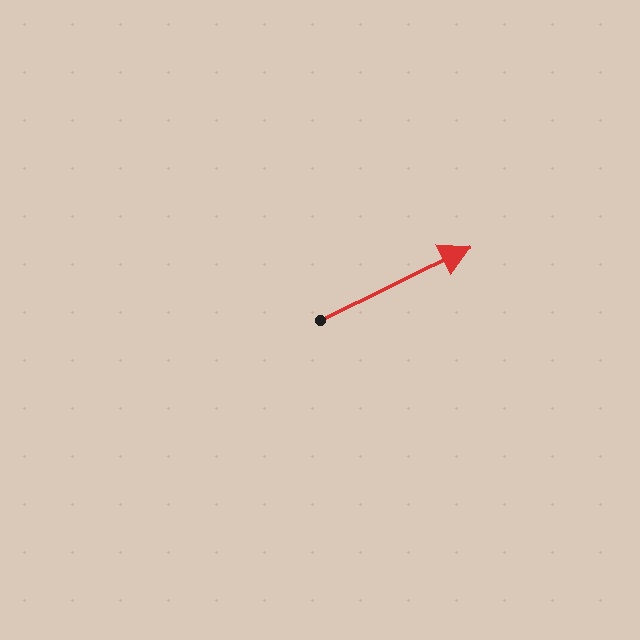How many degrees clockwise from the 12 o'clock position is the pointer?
Approximately 64 degrees.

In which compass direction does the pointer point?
Northeast.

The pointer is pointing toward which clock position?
Roughly 2 o'clock.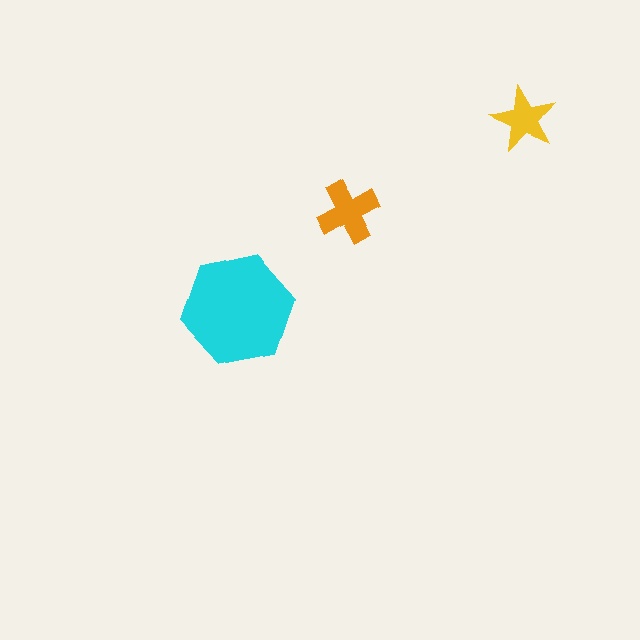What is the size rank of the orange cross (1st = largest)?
2nd.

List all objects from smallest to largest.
The yellow star, the orange cross, the cyan hexagon.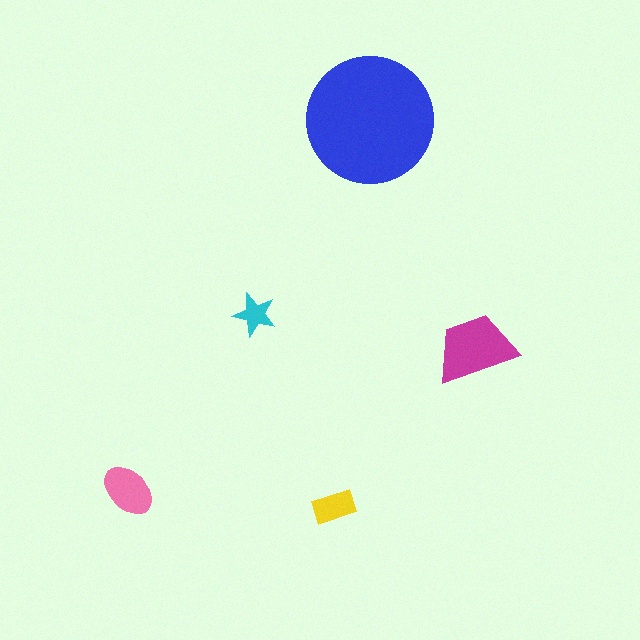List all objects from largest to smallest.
The blue circle, the magenta trapezoid, the pink ellipse, the yellow rectangle, the cyan star.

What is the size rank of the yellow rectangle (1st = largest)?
4th.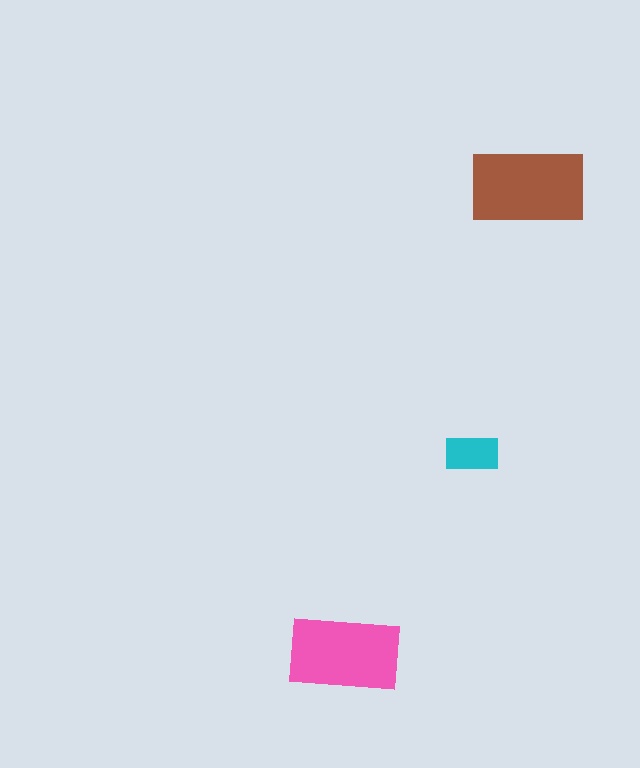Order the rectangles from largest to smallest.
the brown one, the pink one, the cyan one.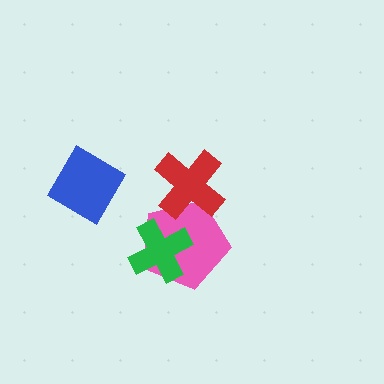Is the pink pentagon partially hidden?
Yes, it is partially covered by another shape.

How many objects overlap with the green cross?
1 object overlaps with the green cross.